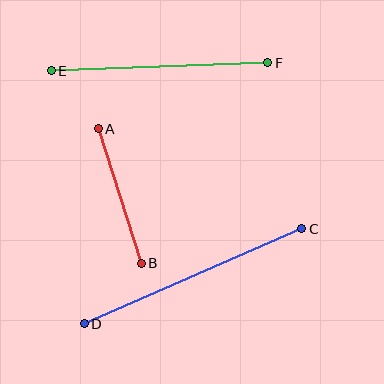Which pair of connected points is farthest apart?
Points C and D are farthest apart.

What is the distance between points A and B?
The distance is approximately 141 pixels.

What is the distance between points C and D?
The distance is approximately 237 pixels.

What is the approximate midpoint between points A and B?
The midpoint is at approximately (120, 196) pixels.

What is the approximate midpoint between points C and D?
The midpoint is at approximately (193, 276) pixels.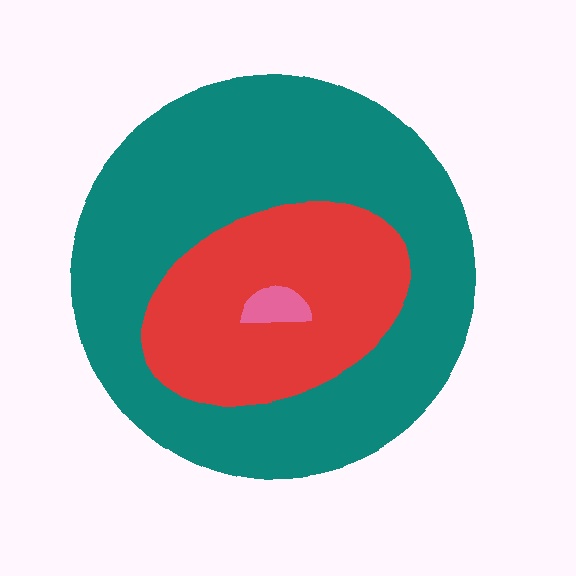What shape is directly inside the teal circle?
The red ellipse.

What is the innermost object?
The pink semicircle.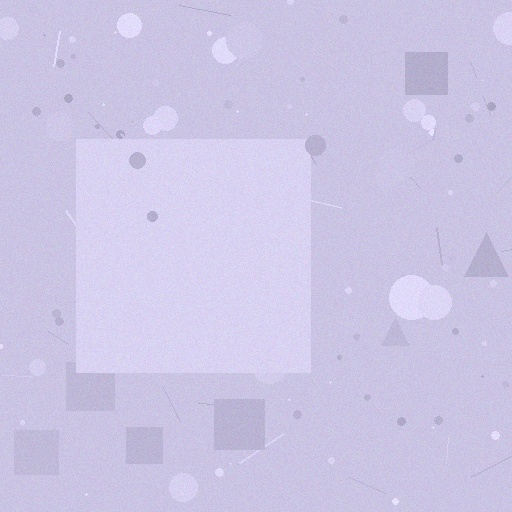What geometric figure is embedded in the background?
A square is embedded in the background.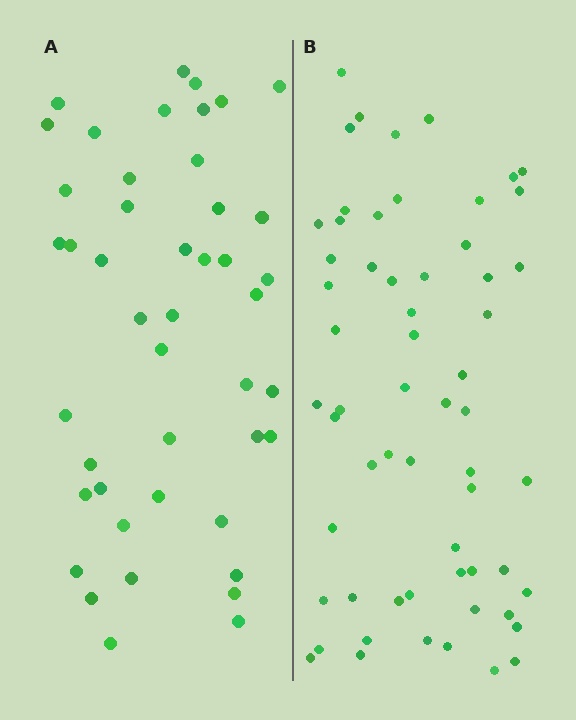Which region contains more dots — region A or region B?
Region B (the right region) has more dots.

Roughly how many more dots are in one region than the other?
Region B has approximately 15 more dots than region A.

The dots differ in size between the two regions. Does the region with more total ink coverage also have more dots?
No. Region A has more total ink coverage because its dots are larger, but region B actually contains more individual dots. Total area can be misleading — the number of items is what matters here.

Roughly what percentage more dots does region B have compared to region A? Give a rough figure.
About 35% more.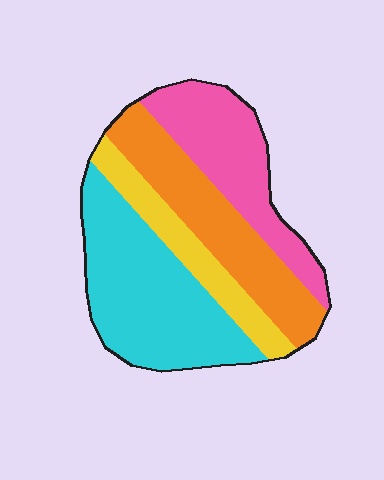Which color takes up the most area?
Cyan, at roughly 35%.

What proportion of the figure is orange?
Orange takes up between a sixth and a third of the figure.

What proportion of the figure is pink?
Pink covers about 25% of the figure.